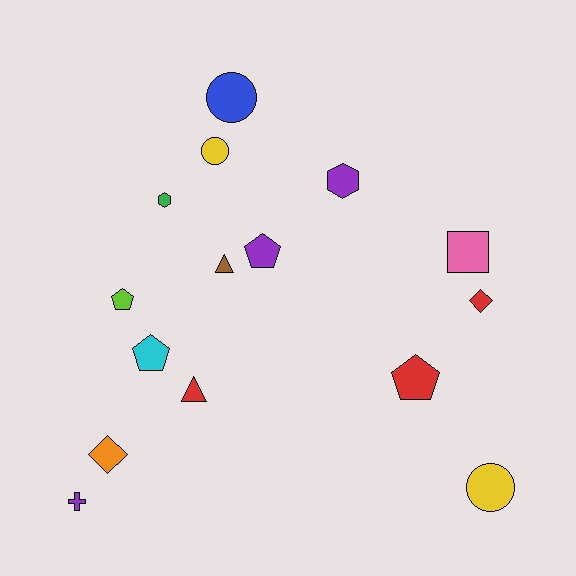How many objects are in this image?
There are 15 objects.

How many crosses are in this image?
There is 1 cross.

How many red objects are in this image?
There are 3 red objects.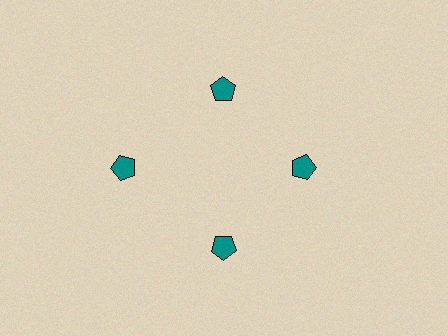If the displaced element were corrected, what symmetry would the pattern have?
It would have 4-fold rotational symmetry — the pattern would map onto itself every 90 degrees.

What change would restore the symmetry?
The symmetry would be restored by moving it inward, back onto the ring so that all 4 pentagons sit at equal angles and equal distance from the center.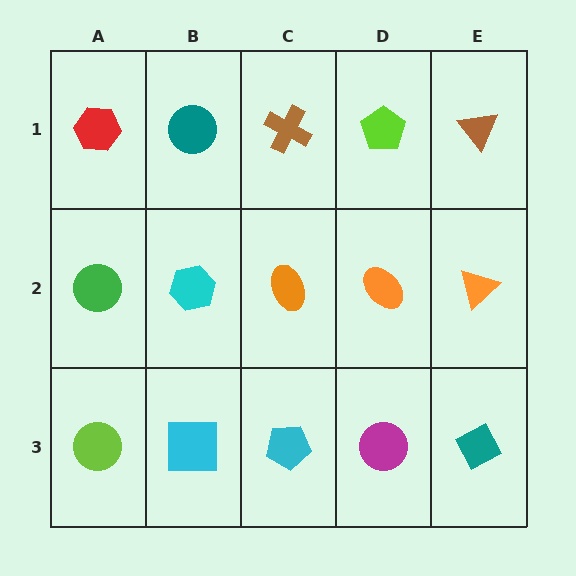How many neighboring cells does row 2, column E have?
3.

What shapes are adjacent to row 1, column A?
A green circle (row 2, column A), a teal circle (row 1, column B).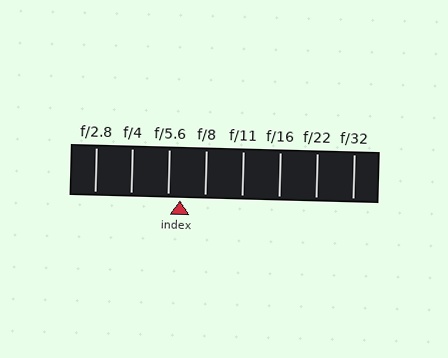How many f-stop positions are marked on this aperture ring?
There are 8 f-stop positions marked.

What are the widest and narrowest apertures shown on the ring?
The widest aperture shown is f/2.8 and the narrowest is f/32.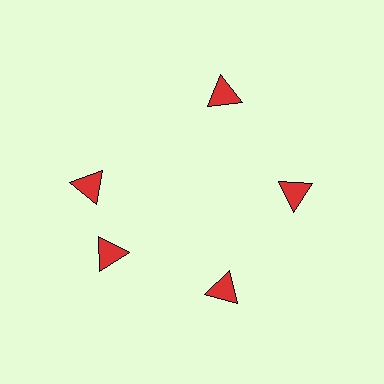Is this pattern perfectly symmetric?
No. The 5 red triangles are arranged in a ring, but one element near the 10 o'clock position is rotated out of alignment along the ring, breaking the 5-fold rotational symmetry.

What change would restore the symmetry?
The symmetry would be restored by rotating it back into even spacing with its neighbors so that all 5 triangles sit at equal angles and equal distance from the center.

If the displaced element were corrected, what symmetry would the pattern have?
It would have 5-fold rotational symmetry — the pattern would map onto itself every 72 degrees.